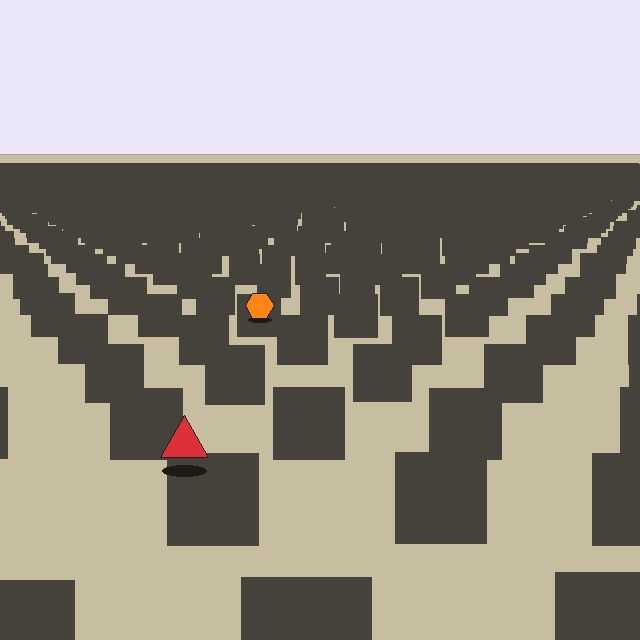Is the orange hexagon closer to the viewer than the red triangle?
No. The red triangle is closer — you can tell from the texture gradient: the ground texture is coarser near it.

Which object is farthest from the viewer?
The orange hexagon is farthest from the viewer. It appears smaller and the ground texture around it is denser.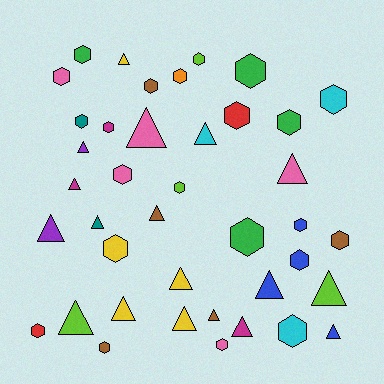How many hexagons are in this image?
There are 22 hexagons.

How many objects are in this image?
There are 40 objects.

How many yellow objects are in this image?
There are 5 yellow objects.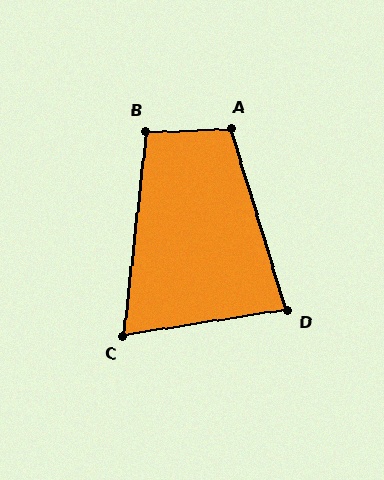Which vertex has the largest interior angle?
A, at approximately 105 degrees.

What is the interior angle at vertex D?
Approximately 82 degrees (acute).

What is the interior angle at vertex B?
Approximately 98 degrees (obtuse).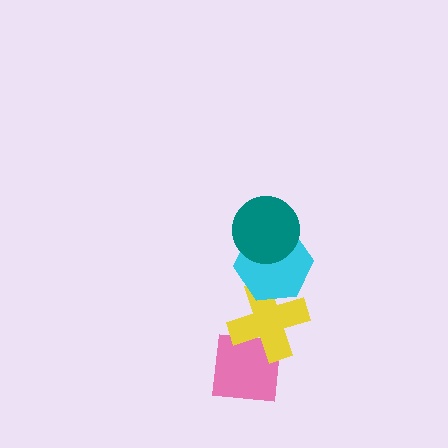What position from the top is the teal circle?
The teal circle is 1st from the top.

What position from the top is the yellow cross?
The yellow cross is 3rd from the top.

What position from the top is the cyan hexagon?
The cyan hexagon is 2nd from the top.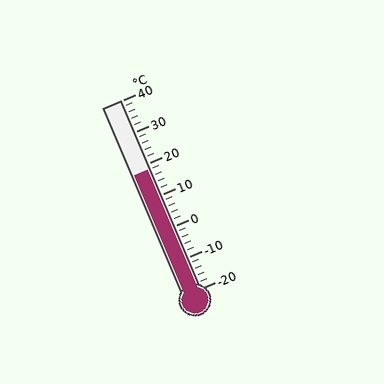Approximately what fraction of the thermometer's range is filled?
The thermometer is filled to approximately 65% of its range.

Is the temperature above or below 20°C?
The temperature is below 20°C.